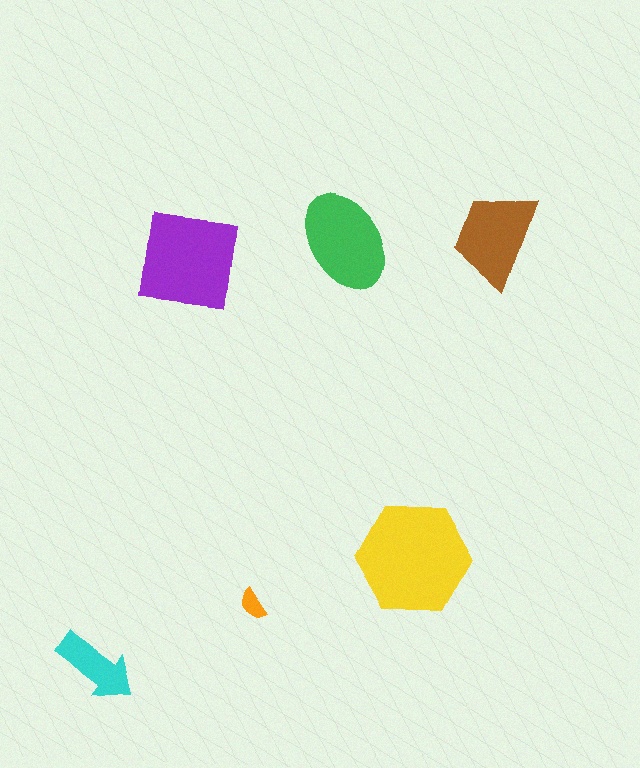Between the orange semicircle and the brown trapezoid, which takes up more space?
The brown trapezoid.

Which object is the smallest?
The orange semicircle.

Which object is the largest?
The yellow hexagon.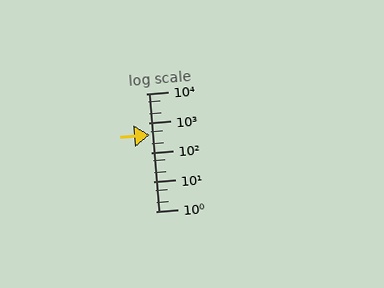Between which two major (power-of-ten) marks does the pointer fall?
The pointer is between 100 and 1000.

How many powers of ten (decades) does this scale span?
The scale spans 4 decades, from 1 to 10000.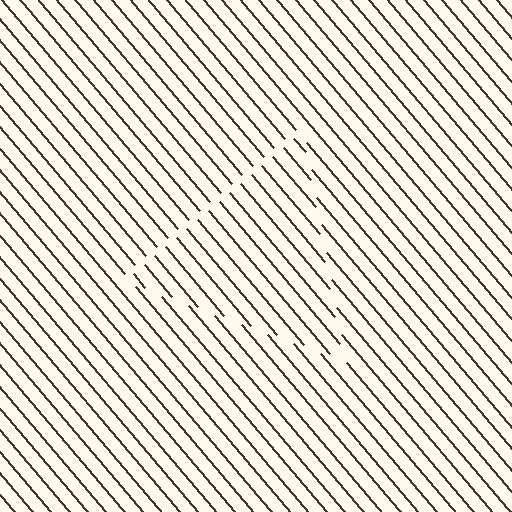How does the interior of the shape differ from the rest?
The interior of the shape contains the same grating, shifted by half a period — the contour is defined by the phase discontinuity where line-ends from the inner and outer gratings abut.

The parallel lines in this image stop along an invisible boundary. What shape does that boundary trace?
An illusory triangle. The interior of the shape contains the same grating, shifted by half a period — the contour is defined by the phase discontinuity where line-ends from the inner and outer gratings abut.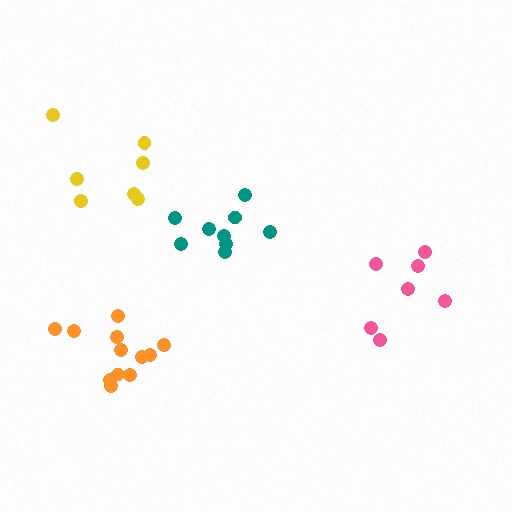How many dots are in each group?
Group 1: 7 dots, Group 2: 9 dots, Group 3: 12 dots, Group 4: 7 dots (35 total).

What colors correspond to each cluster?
The clusters are colored: pink, teal, orange, yellow.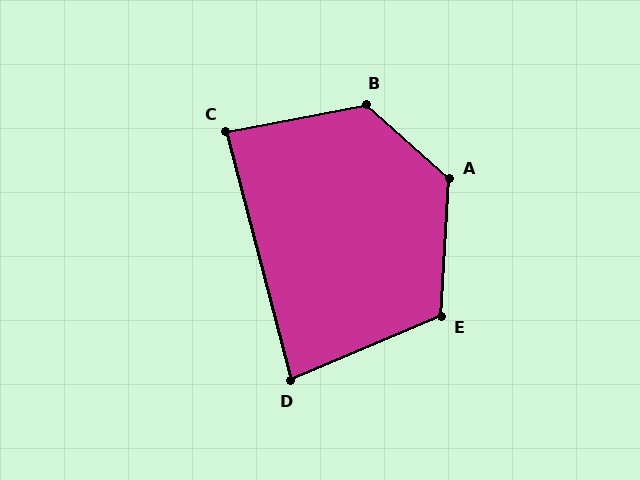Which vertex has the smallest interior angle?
D, at approximately 82 degrees.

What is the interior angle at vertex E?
Approximately 116 degrees (obtuse).